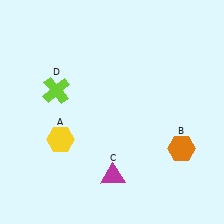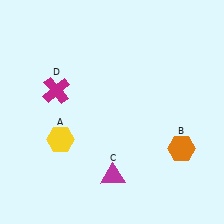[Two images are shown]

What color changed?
The cross (D) changed from lime in Image 1 to magenta in Image 2.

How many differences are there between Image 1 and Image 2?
There is 1 difference between the two images.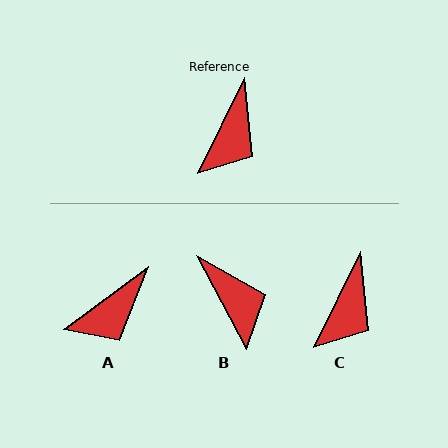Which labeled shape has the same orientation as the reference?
C.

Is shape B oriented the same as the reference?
No, it is off by about 54 degrees.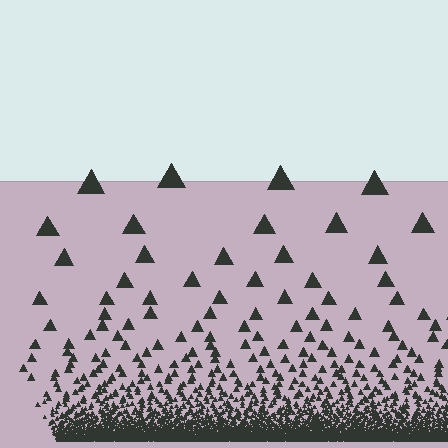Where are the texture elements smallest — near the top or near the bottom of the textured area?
Near the bottom.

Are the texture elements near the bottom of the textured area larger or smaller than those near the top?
Smaller. The gradient is inverted — elements near the bottom are smaller and denser.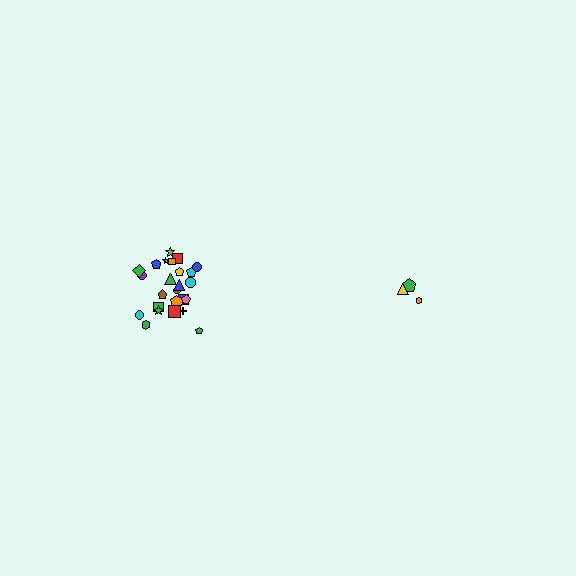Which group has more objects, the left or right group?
The left group.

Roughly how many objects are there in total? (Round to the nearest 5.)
Roughly 30 objects in total.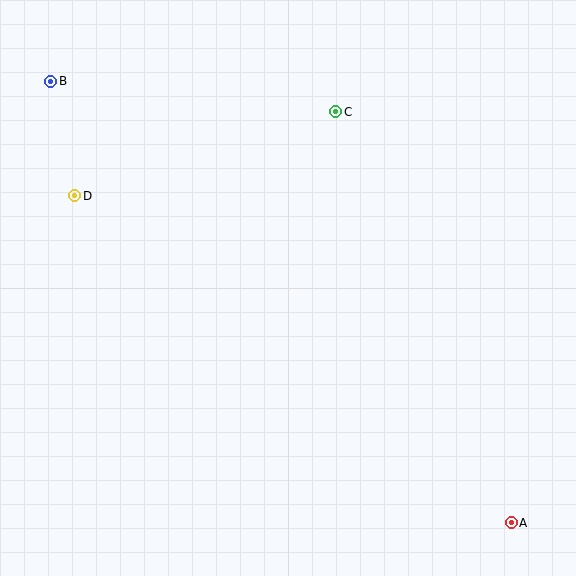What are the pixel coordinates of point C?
Point C is at (336, 112).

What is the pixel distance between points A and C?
The distance between A and C is 447 pixels.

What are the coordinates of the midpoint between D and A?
The midpoint between D and A is at (293, 359).